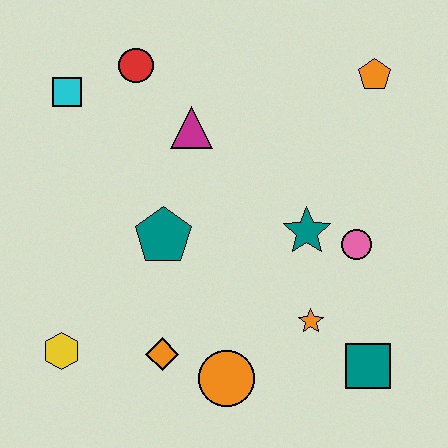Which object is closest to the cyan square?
The red circle is closest to the cyan square.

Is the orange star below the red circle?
Yes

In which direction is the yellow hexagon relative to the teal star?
The yellow hexagon is to the left of the teal star.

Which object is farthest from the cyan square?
The teal square is farthest from the cyan square.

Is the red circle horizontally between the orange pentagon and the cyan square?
Yes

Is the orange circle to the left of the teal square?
Yes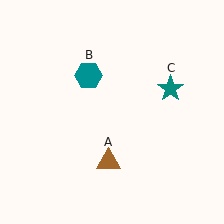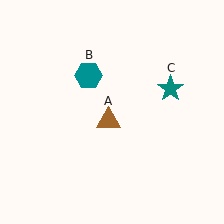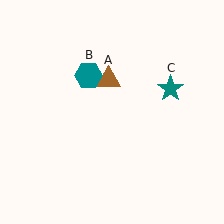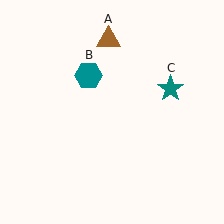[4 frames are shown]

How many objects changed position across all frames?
1 object changed position: brown triangle (object A).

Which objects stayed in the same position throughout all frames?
Teal hexagon (object B) and teal star (object C) remained stationary.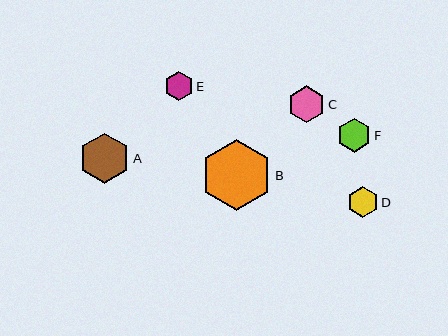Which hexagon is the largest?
Hexagon B is the largest with a size of approximately 71 pixels.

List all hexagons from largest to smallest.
From largest to smallest: B, A, C, F, D, E.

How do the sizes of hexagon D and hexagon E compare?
Hexagon D and hexagon E are approximately the same size.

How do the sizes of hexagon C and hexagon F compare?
Hexagon C and hexagon F are approximately the same size.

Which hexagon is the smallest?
Hexagon E is the smallest with a size of approximately 29 pixels.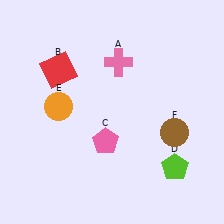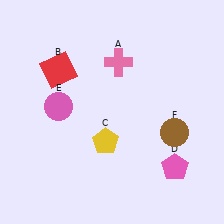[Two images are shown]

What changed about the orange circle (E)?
In Image 1, E is orange. In Image 2, it changed to pink.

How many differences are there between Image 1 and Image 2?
There are 3 differences between the two images.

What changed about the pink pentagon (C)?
In Image 1, C is pink. In Image 2, it changed to yellow.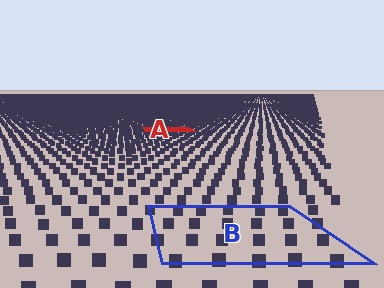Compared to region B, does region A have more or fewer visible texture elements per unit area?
Region A has more texture elements per unit area — they are packed more densely because it is farther away.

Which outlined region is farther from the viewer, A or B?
Region A is farther from the viewer — the texture elements inside it appear smaller and more densely packed.